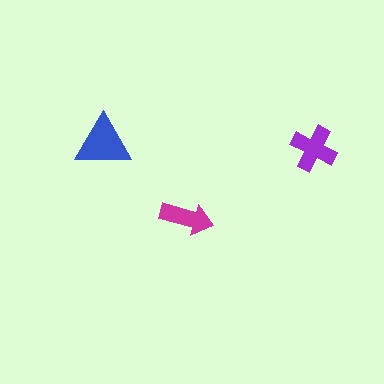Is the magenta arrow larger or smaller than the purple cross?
Smaller.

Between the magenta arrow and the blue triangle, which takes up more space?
The blue triangle.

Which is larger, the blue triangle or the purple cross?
The blue triangle.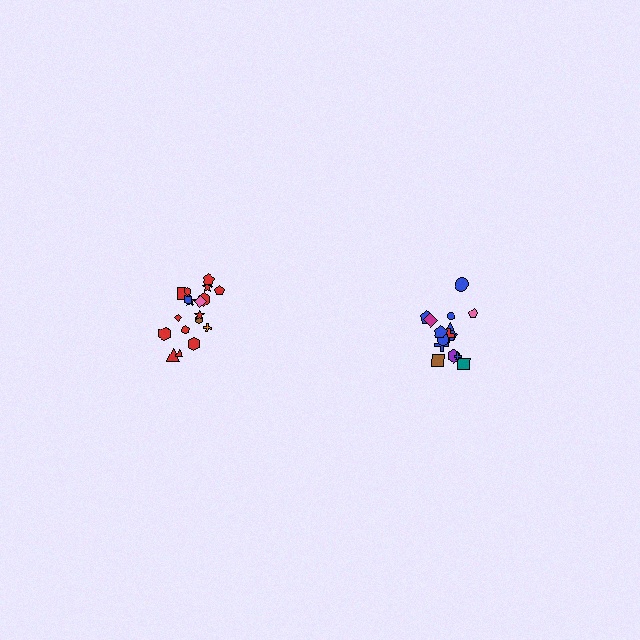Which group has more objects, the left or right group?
The left group.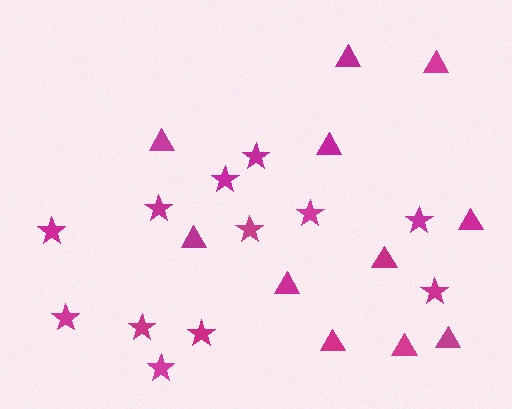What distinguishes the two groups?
There are 2 groups: one group of stars (12) and one group of triangles (11).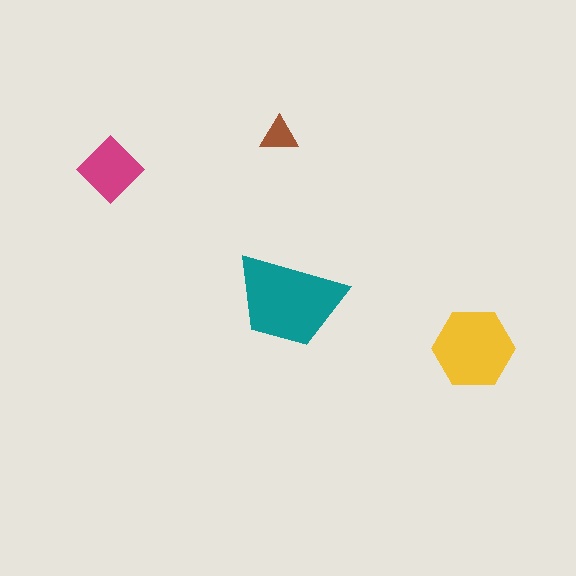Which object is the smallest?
The brown triangle.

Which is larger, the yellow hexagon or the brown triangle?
The yellow hexagon.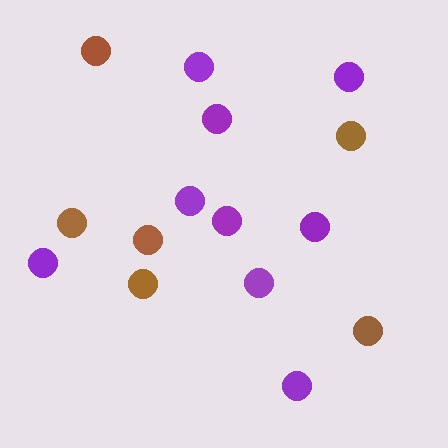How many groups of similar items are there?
There are 2 groups: one group of purple circles (9) and one group of brown circles (6).